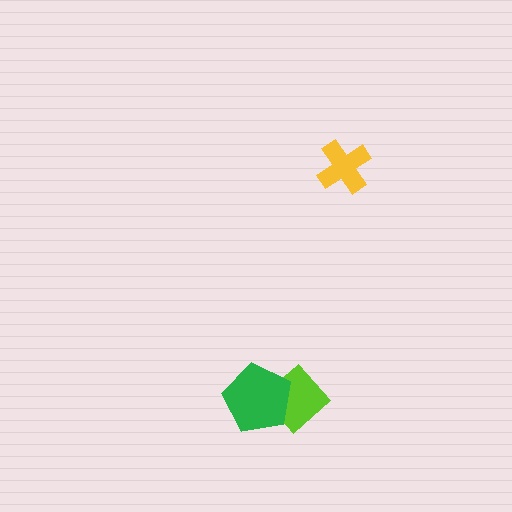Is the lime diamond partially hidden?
Yes, it is partially covered by another shape.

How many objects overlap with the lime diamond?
1 object overlaps with the lime diamond.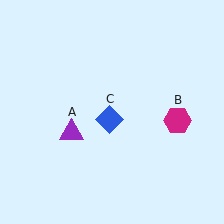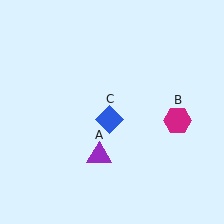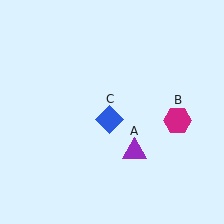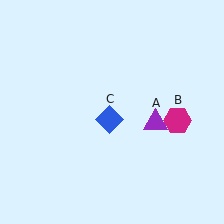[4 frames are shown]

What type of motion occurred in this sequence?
The purple triangle (object A) rotated counterclockwise around the center of the scene.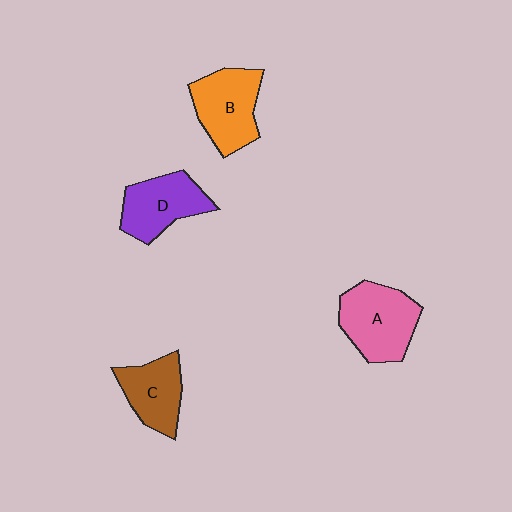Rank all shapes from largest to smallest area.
From largest to smallest: A (pink), B (orange), D (purple), C (brown).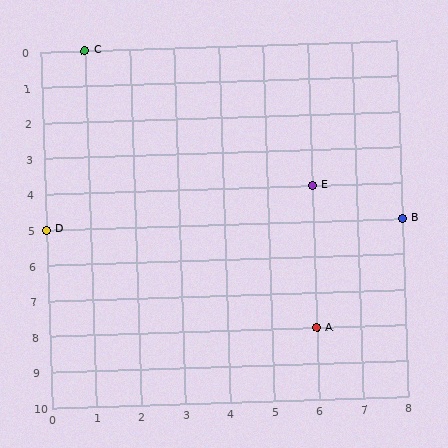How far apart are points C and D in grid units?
Points C and D are 1 column and 5 rows apart (about 5.1 grid units diagonally).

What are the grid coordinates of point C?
Point C is at grid coordinates (1, 0).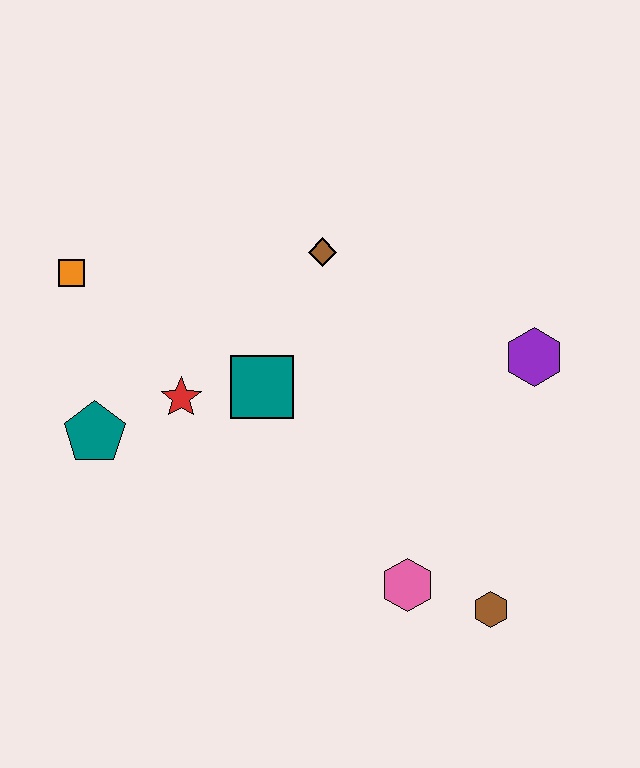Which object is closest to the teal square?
The red star is closest to the teal square.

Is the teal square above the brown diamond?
No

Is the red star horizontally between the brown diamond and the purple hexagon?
No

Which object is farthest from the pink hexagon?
The orange square is farthest from the pink hexagon.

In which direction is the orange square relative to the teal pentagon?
The orange square is above the teal pentagon.